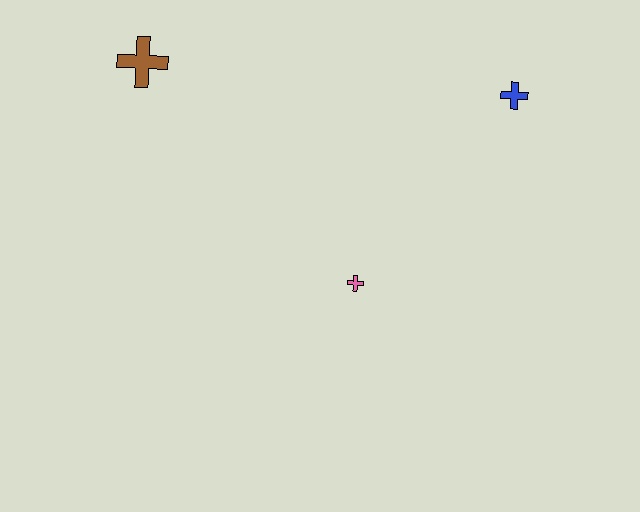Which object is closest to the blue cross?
The pink cross is closest to the blue cross.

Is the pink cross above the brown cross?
No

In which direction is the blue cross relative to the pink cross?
The blue cross is above the pink cross.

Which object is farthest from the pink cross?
The brown cross is farthest from the pink cross.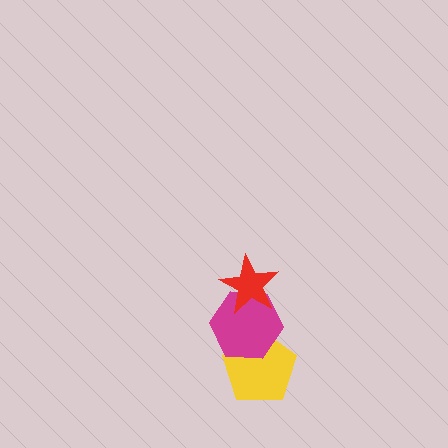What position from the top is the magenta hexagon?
The magenta hexagon is 2nd from the top.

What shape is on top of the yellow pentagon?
The magenta hexagon is on top of the yellow pentagon.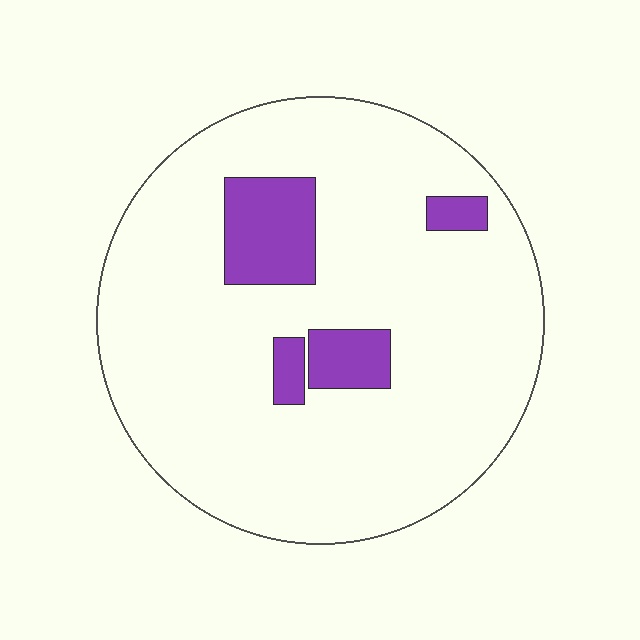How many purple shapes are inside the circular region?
4.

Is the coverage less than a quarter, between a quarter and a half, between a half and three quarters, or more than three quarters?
Less than a quarter.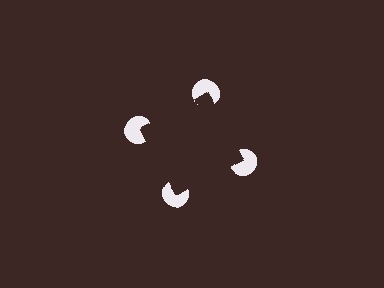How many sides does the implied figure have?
4 sides.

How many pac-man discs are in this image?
There are 4 — one at each vertex of the illusory square.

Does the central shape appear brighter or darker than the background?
It typically appears slightly darker than the background, even though no actual brightness change is drawn.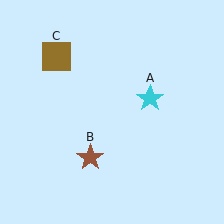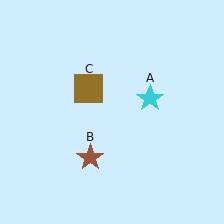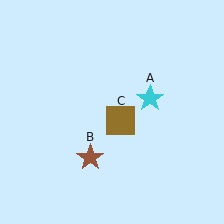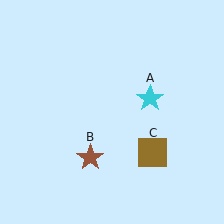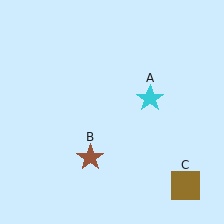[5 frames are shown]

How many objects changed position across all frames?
1 object changed position: brown square (object C).